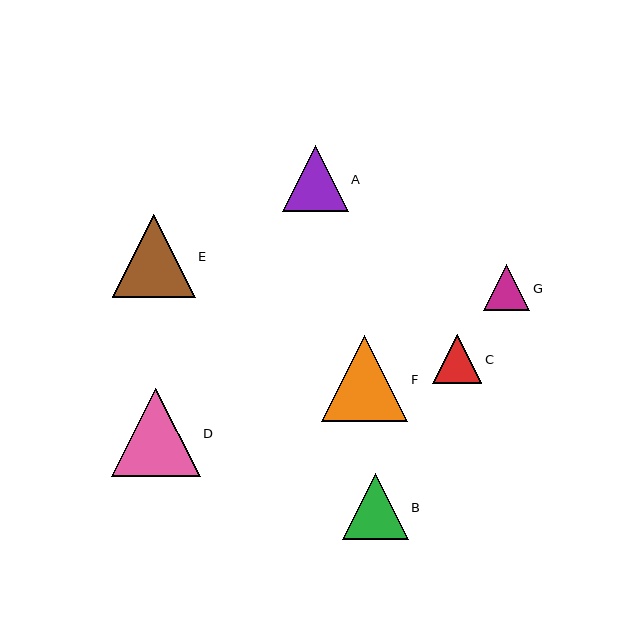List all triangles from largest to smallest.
From largest to smallest: D, F, E, B, A, C, G.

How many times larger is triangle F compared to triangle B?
Triangle F is approximately 1.3 times the size of triangle B.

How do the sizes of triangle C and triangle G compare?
Triangle C and triangle G are approximately the same size.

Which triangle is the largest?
Triangle D is the largest with a size of approximately 88 pixels.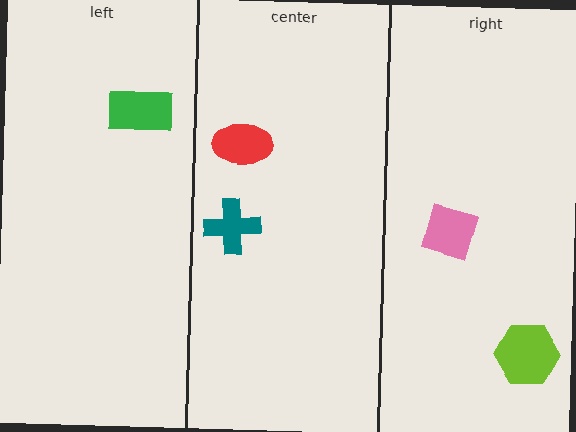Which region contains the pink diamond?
The right region.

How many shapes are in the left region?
1.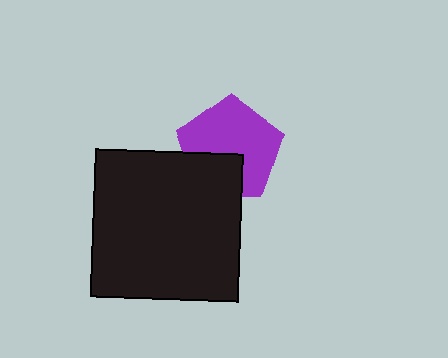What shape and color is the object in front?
The object in front is a black square.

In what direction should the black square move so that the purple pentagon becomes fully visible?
The black square should move down. That is the shortest direction to clear the overlap and leave the purple pentagon fully visible.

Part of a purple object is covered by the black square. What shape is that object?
It is a pentagon.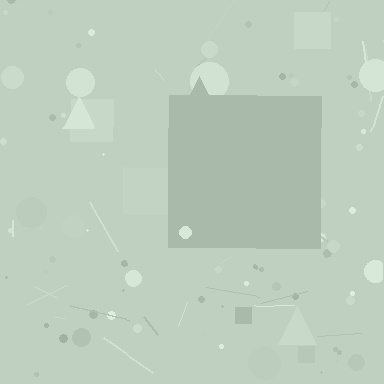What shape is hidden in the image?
A square is hidden in the image.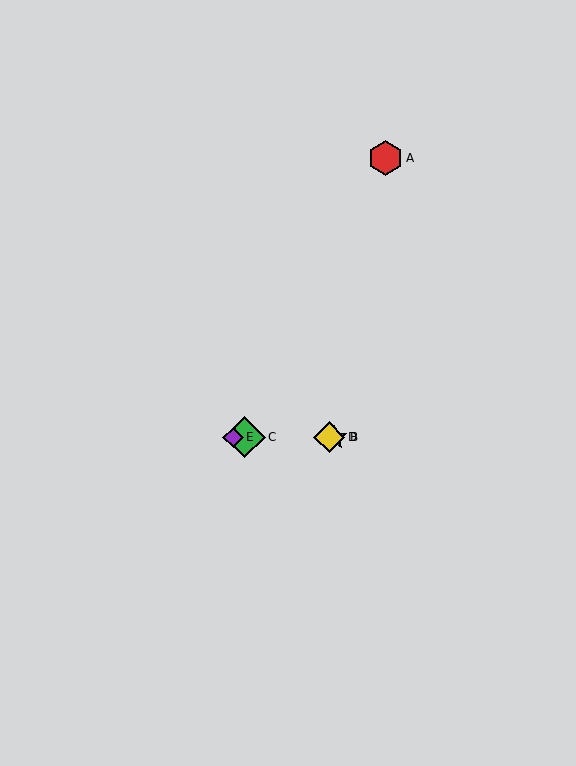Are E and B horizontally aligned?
Yes, both are at y≈437.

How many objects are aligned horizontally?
4 objects (B, C, D, E) are aligned horizontally.